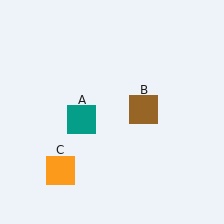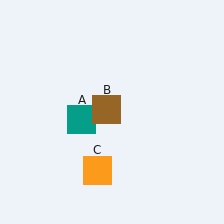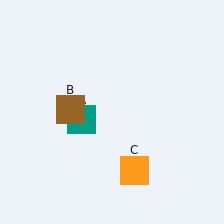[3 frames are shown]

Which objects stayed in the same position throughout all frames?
Teal square (object A) remained stationary.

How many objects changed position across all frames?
2 objects changed position: brown square (object B), orange square (object C).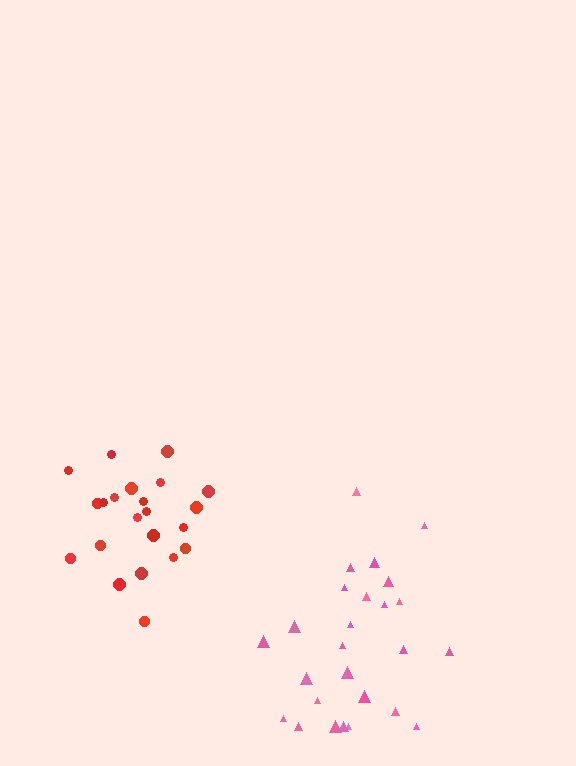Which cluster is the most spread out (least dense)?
Pink.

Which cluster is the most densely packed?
Red.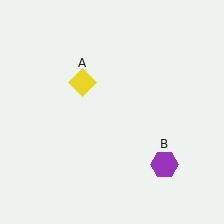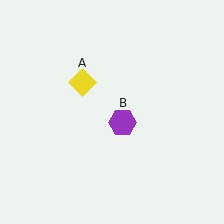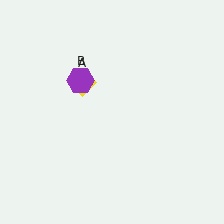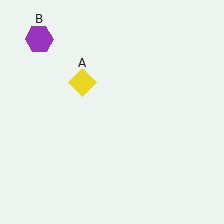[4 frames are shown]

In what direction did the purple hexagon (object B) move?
The purple hexagon (object B) moved up and to the left.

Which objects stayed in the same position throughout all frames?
Yellow diamond (object A) remained stationary.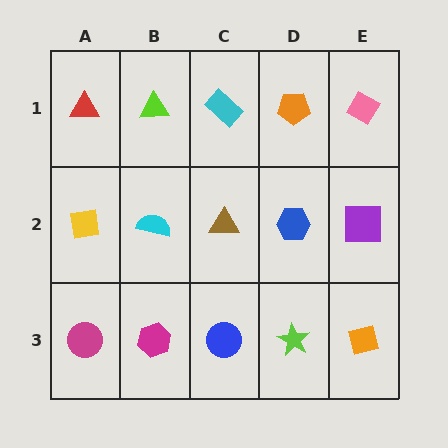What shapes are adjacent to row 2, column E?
A pink diamond (row 1, column E), an orange square (row 3, column E), a blue hexagon (row 2, column D).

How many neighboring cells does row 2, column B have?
4.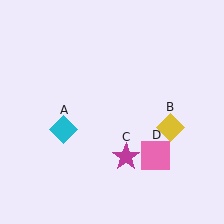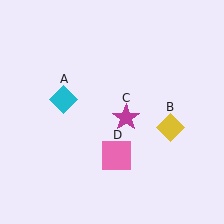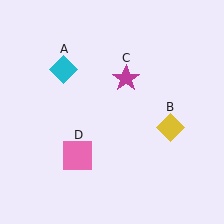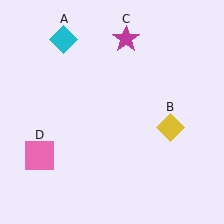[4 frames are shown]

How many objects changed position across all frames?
3 objects changed position: cyan diamond (object A), magenta star (object C), pink square (object D).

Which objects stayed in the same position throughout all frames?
Yellow diamond (object B) remained stationary.